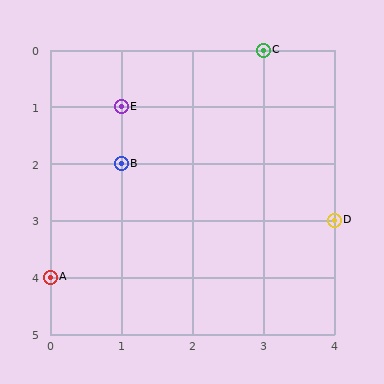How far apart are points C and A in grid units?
Points C and A are 3 columns and 4 rows apart (about 5.0 grid units diagonally).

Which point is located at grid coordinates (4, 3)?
Point D is at (4, 3).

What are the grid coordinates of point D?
Point D is at grid coordinates (4, 3).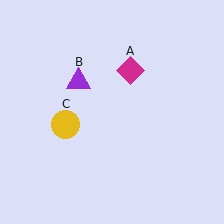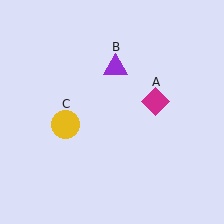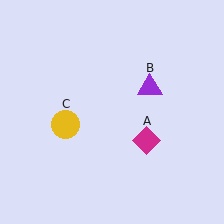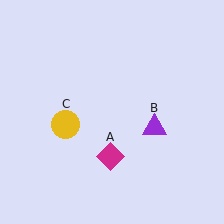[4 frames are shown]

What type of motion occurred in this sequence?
The magenta diamond (object A), purple triangle (object B) rotated clockwise around the center of the scene.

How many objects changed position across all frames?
2 objects changed position: magenta diamond (object A), purple triangle (object B).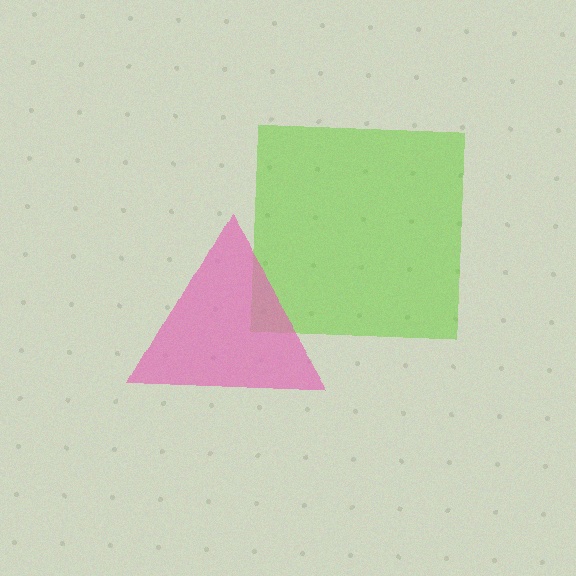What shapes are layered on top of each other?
The layered shapes are: a lime square, a pink triangle.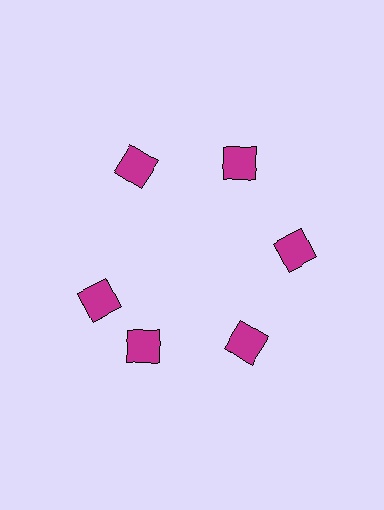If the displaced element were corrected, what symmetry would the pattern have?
It would have 6-fold rotational symmetry — the pattern would map onto itself every 60 degrees.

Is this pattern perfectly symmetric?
No. The 6 magenta diamonds are arranged in a ring, but one element near the 9 o'clock position is rotated out of alignment along the ring, breaking the 6-fold rotational symmetry.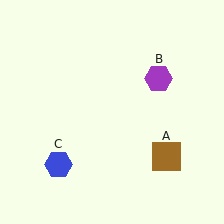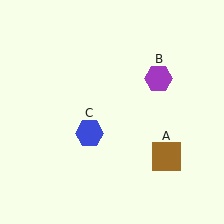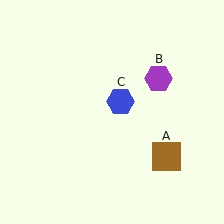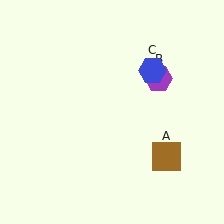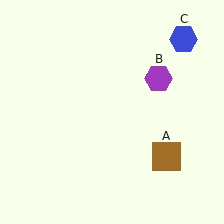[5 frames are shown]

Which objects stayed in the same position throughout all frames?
Brown square (object A) and purple hexagon (object B) remained stationary.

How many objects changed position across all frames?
1 object changed position: blue hexagon (object C).